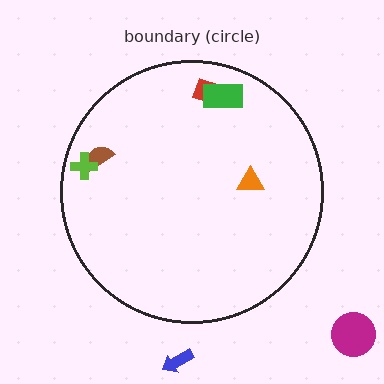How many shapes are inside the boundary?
5 inside, 2 outside.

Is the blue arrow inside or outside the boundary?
Outside.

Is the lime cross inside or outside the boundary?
Inside.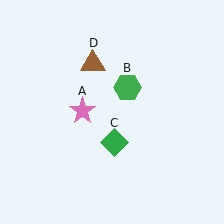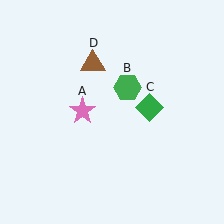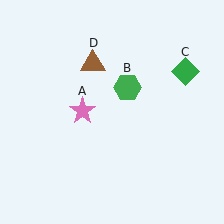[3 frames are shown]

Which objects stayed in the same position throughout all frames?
Pink star (object A) and green hexagon (object B) and brown triangle (object D) remained stationary.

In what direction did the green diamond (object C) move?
The green diamond (object C) moved up and to the right.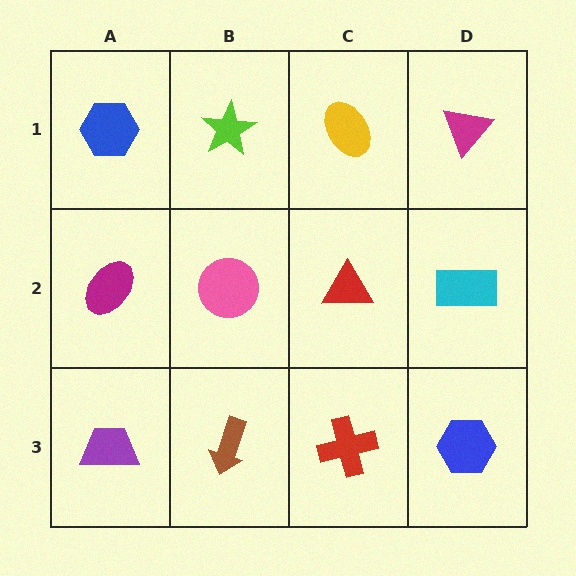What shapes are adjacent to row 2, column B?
A lime star (row 1, column B), a brown arrow (row 3, column B), a magenta ellipse (row 2, column A), a red triangle (row 2, column C).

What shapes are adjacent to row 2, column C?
A yellow ellipse (row 1, column C), a red cross (row 3, column C), a pink circle (row 2, column B), a cyan rectangle (row 2, column D).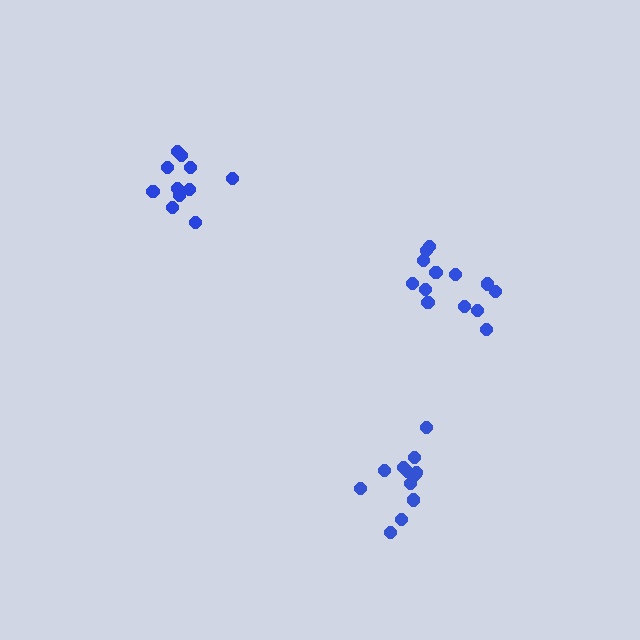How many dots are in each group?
Group 1: 11 dots, Group 2: 12 dots, Group 3: 13 dots (36 total).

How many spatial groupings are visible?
There are 3 spatial groupings.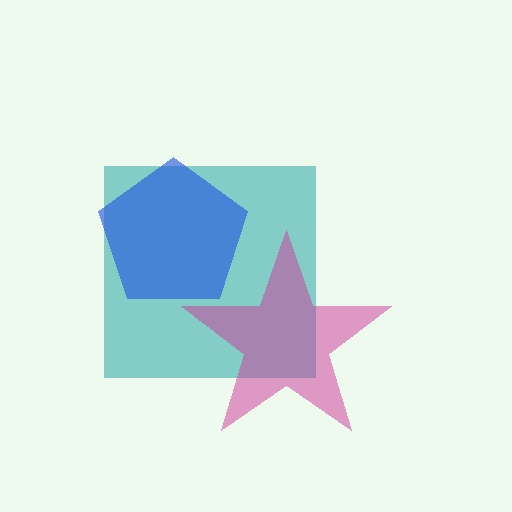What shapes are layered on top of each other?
The layered shapes are: a teal square, a magenta star, a blue pentagon.